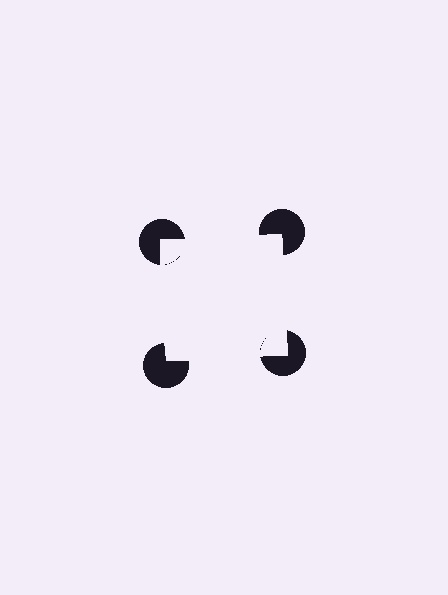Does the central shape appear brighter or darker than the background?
It typically appears slightly brighter than the background, even though no actual brightness change is drawn.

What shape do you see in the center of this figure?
An illusory square — its edges are inferred from the aligned wedge cuts in the pac-man discs, not physically drawn.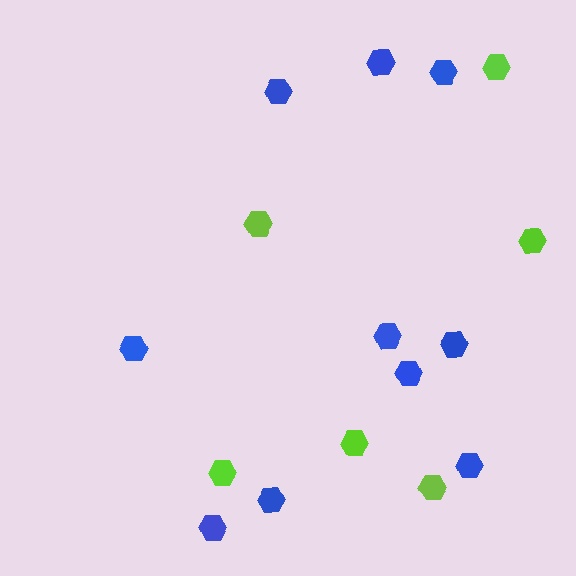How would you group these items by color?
There are 2 groups: one group of blue hexagons (10) and one group of lime hexagons (6).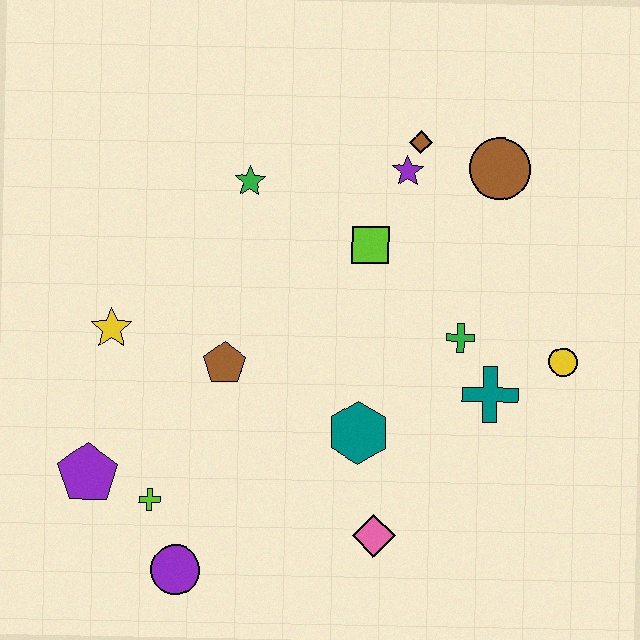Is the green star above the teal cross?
Yes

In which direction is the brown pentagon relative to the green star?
The brown pentagon is below the green star.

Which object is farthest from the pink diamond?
The brown diamond is farthest from the pink diamond.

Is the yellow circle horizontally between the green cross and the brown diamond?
No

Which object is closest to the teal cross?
The green cross is closest to the teal cross.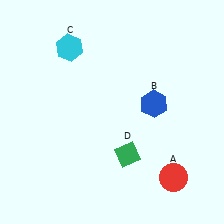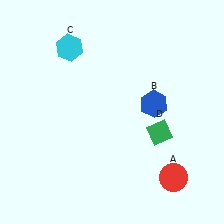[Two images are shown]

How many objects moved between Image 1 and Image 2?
1 object moved between the two images.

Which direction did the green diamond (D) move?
The green diamond (D) moved right.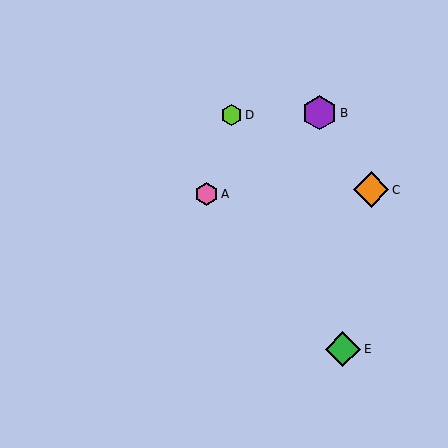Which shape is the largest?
The orange diamond (labeled C) is the largest.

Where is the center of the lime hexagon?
The center of the lime hexagon is at (232, 115).